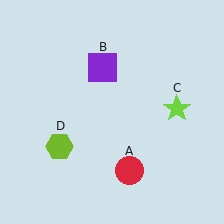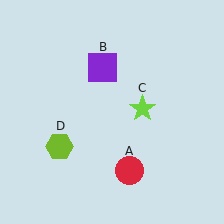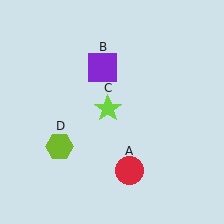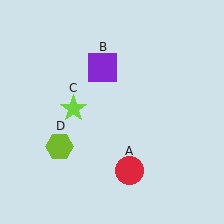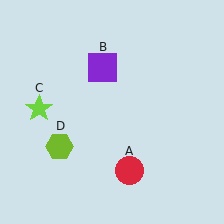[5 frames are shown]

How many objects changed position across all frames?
1 object changed position: lime star (object C).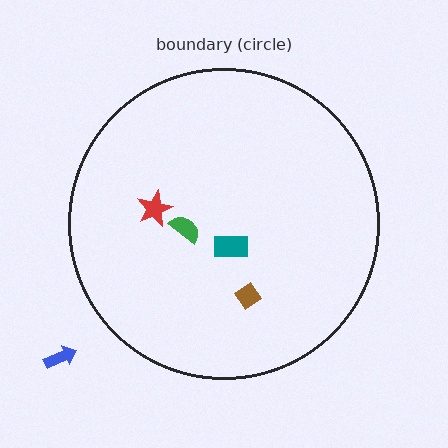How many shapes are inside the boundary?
4 inside, 1 outside.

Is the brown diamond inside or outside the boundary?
Inside.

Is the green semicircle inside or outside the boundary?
Inside.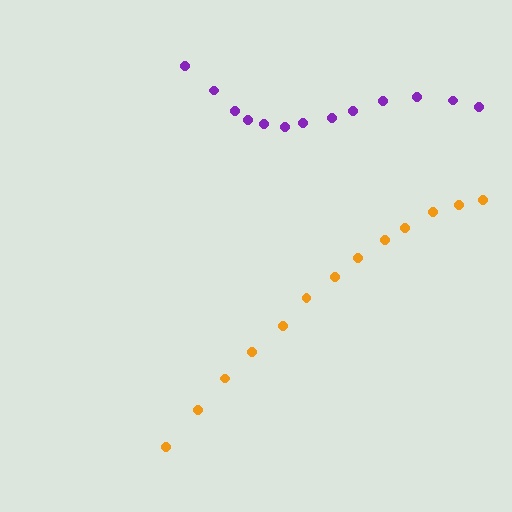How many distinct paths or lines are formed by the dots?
There are 2 distinct paths.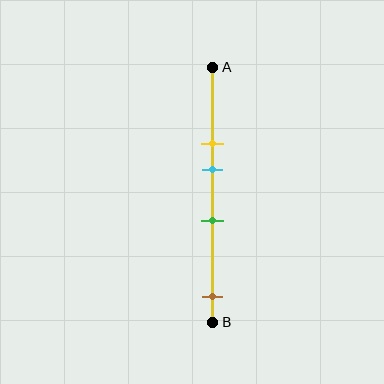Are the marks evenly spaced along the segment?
No, the marks are not evenly spaced.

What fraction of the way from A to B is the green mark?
The green mark is approximately 60% (0.6) of the way from A to B.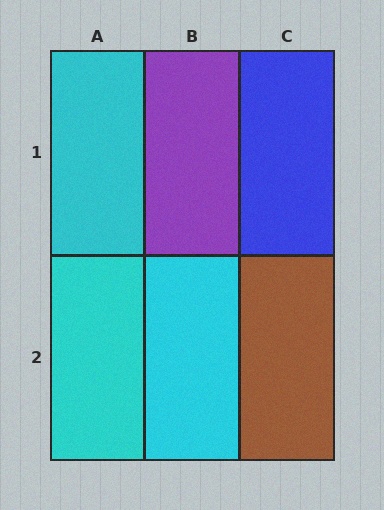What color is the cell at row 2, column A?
Cyan.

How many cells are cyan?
3 cells are cyan.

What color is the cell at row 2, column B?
Cyan.